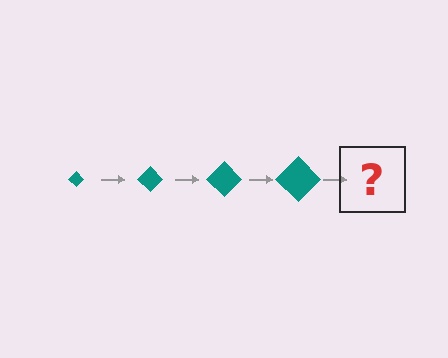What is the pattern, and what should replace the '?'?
The pattern is that the diamond gets progressively larger each step. The '?' should be a teal diamond, larger than the previous one.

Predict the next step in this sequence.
The next step is a teal diamond, larger than the previous one.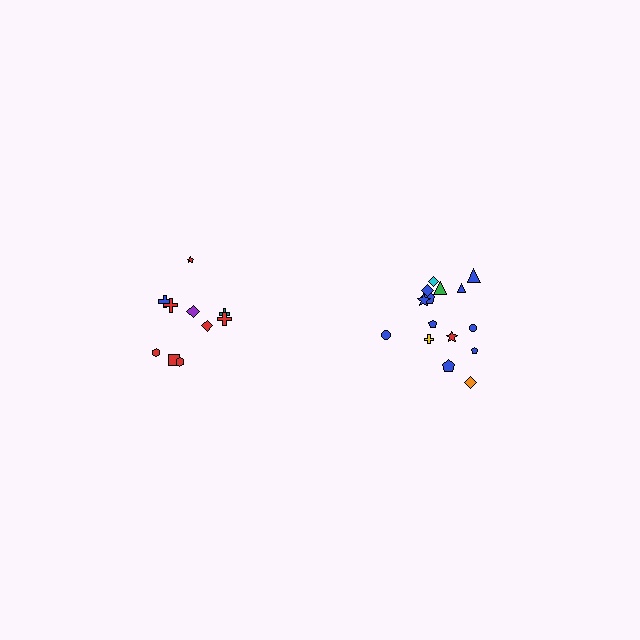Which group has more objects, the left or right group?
The right group.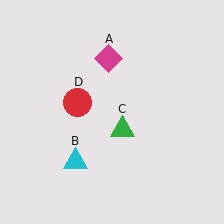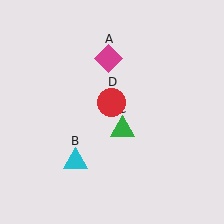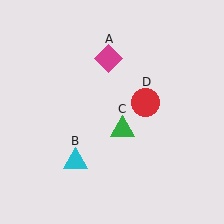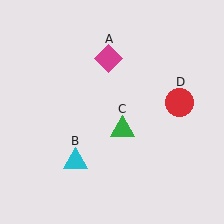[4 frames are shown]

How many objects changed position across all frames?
1 object changed position: red circle (object D).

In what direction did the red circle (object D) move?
The red circle (object D) moved right.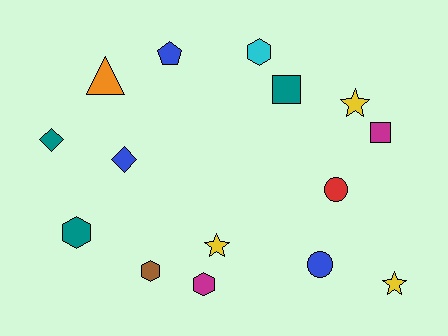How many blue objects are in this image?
There are 3 blue objects.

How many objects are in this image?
There are 15 objects.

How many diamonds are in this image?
There are 2 diamonds.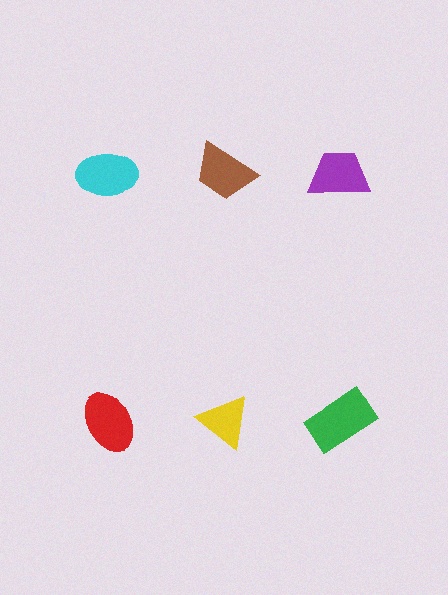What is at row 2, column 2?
A yellow triangle.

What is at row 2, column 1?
A red ellipse.